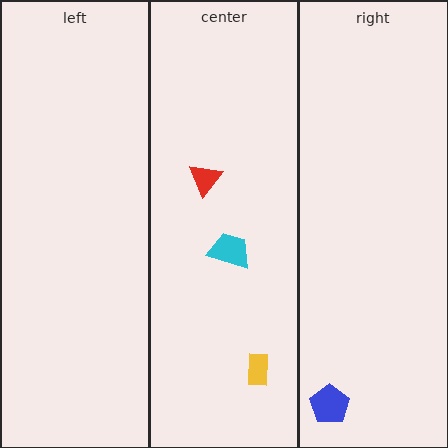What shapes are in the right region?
The blue pentagon.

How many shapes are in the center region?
3.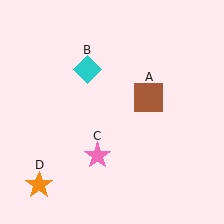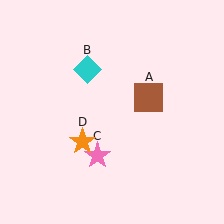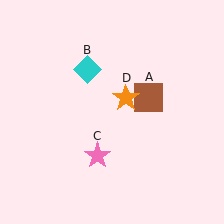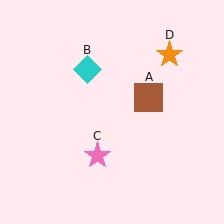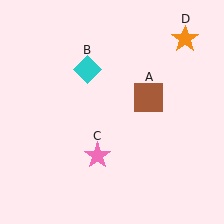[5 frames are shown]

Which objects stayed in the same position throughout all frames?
Brown square (object A) and cyan diamond (object B) and pink star (object C) remained stationary.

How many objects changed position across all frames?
1 object changed position: orange star (object D).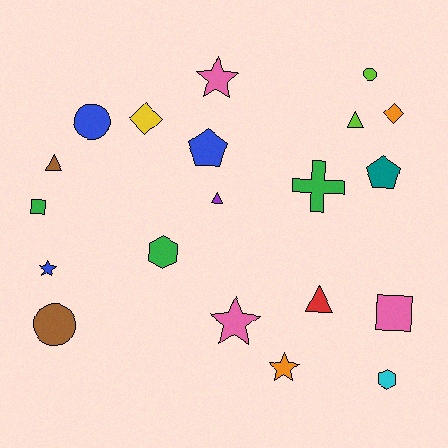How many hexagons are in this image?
There are 2 hexagons.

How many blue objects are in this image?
There are 3 blue objects.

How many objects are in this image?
There are 20 objects.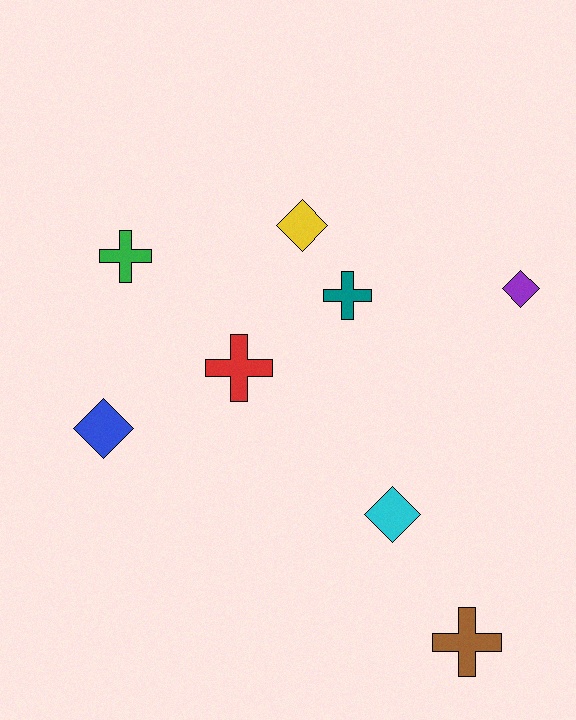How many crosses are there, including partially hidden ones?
There are 4 crosses.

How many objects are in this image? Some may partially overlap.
There are 8 objects.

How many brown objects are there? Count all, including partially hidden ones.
There is 1 brown object.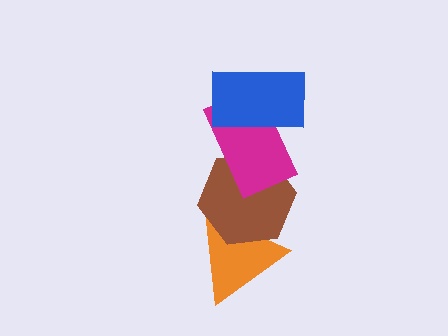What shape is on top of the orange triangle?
The brown hexagon is on top of the orange triangle.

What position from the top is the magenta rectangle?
The magenta rectangle is 2nd from the top.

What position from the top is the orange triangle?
The orange triangle is 4th from the top.